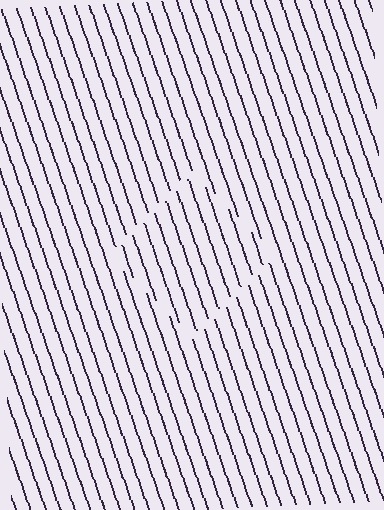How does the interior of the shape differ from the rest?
The interior of the shape contains the same grating, shifted by half a period — the contour is defined by the phase discontinuity where line-ends from the inner and outer gratings abut.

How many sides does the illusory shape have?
4 sides — the line-ends trace a square.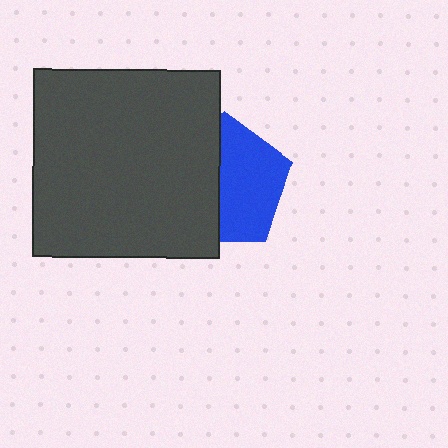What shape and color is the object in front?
The object in front is a dark gray square.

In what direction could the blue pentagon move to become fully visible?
The blue pentagon could move right. That would shift it out from behind the dark gray square entirely.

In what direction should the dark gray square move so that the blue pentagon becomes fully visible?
The dark gray square should move left. That is the shortest direction to clear the overlap and leave the blue pentagon fully visible.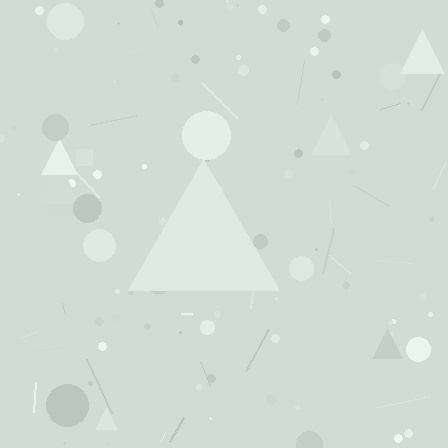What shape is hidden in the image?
A triangle is hidden in the image.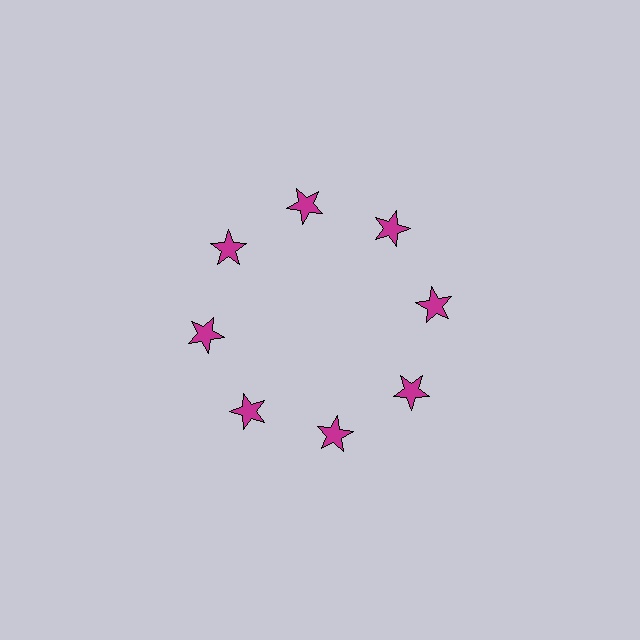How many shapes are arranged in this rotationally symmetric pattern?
There are 8 shapes, arranged in 8 groups of 1.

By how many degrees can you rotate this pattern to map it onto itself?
The pattern maps onto itself every 45 degrees of rotation.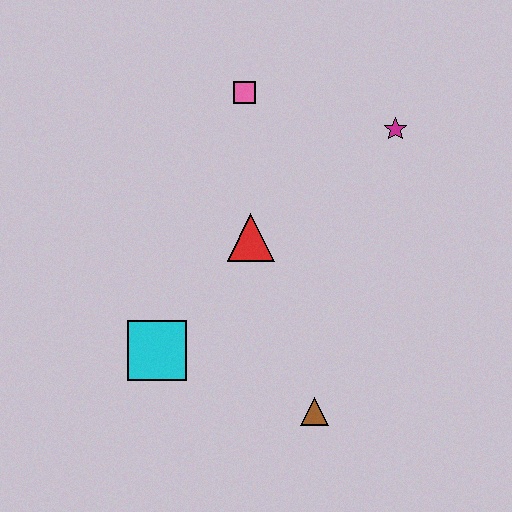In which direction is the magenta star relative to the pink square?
The magenta star is to the right of the pink square.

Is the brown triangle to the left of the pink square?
No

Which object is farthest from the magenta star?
The cyan square is farthest from the magenta star.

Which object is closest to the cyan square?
The red triangle is closest to the cyan square.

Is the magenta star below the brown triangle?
No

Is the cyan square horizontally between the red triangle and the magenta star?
No